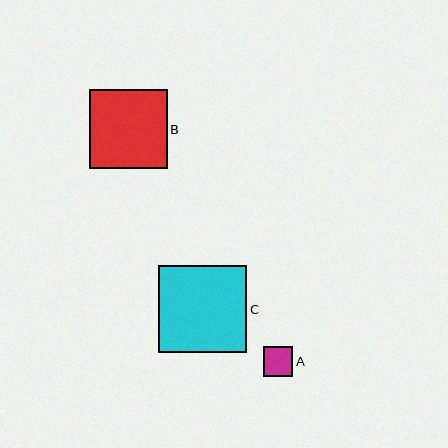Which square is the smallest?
Square A is the smallest with a size of approximately 30 pixels.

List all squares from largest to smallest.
From largest to smallest: C, B, A.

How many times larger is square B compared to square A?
Square B is approximately 2.6 times the size of square A.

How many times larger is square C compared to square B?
Square C is approximately 1.1 times the size of square B.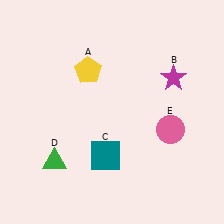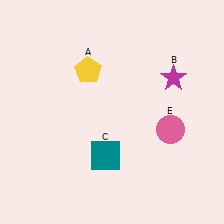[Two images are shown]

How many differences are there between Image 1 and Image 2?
There is 1 difference between the two images.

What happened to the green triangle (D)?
The green triangle (D) was removed in Image 2. It was in the bottom-left area of Image 1.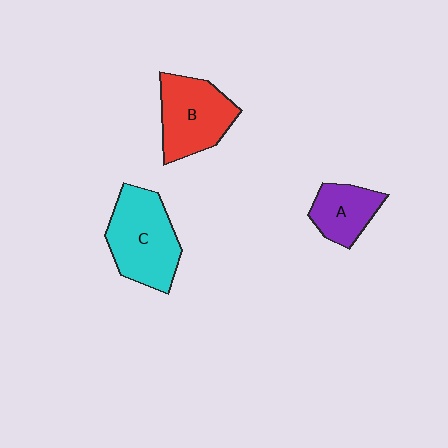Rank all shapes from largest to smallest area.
From largest to smallest: C (cyan), B (red), A (purple).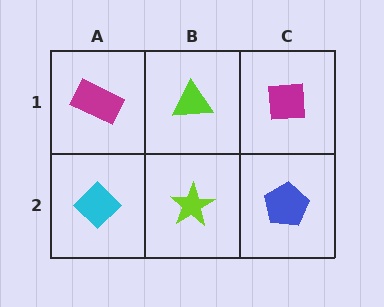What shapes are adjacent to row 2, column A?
A magenta rectangle (row 1, column A), a lime star (row 2, column B).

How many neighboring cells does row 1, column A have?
2.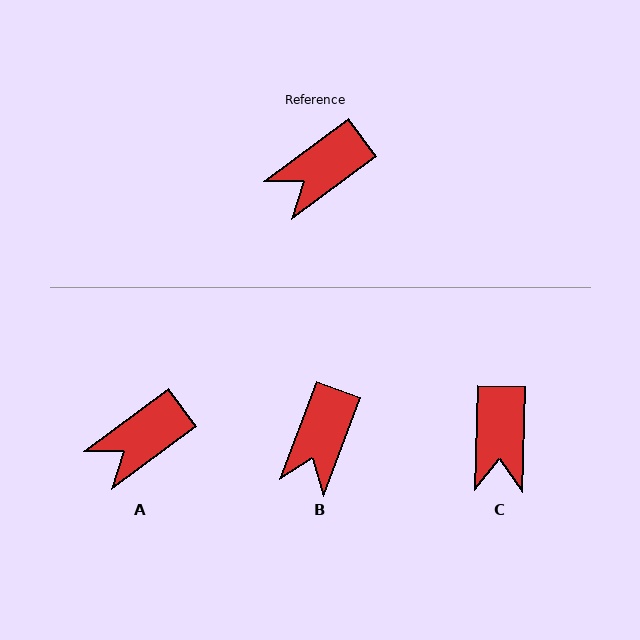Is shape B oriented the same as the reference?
No, it is off by about 33 degrees.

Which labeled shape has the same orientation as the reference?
A.